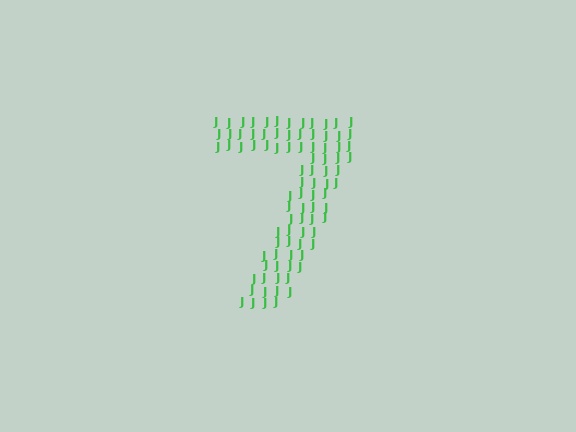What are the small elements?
The small elements are letter J's.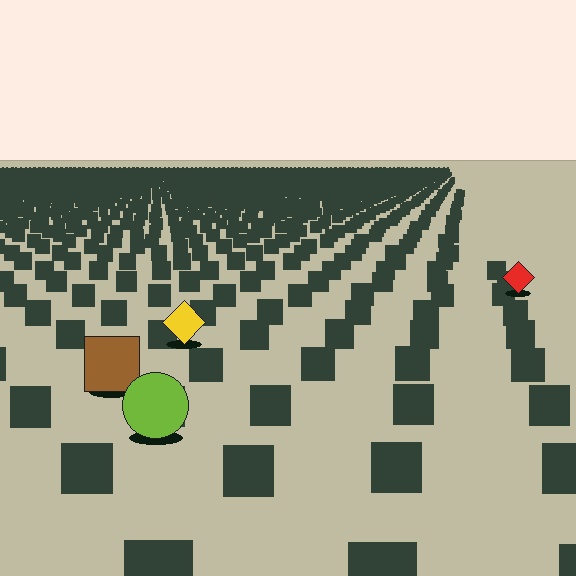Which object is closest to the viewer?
The lime circle is closest. The texture marks near it are larger and more spread out.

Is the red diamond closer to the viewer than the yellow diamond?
No. The yellow diamond is closer — you can tell from the texture gradient: the ground texture is coarser near it.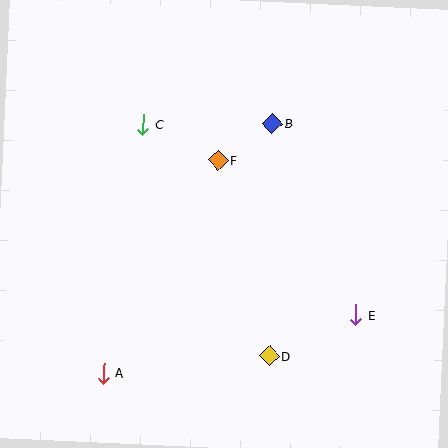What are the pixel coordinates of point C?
Point C is at (143, 124).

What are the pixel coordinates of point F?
Point F is at (218, 160).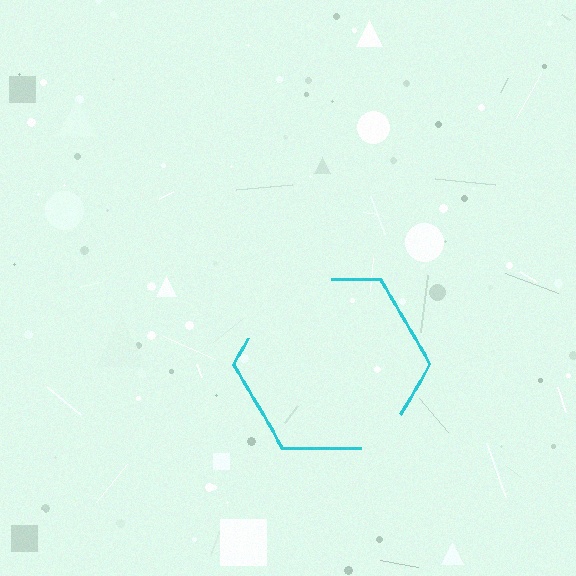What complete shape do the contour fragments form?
The contour fragments form a hexagon.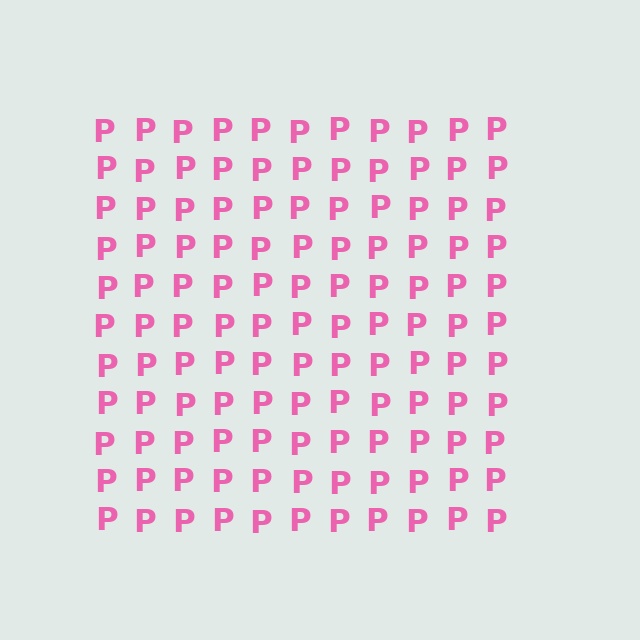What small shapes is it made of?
It is made of small letter P's.